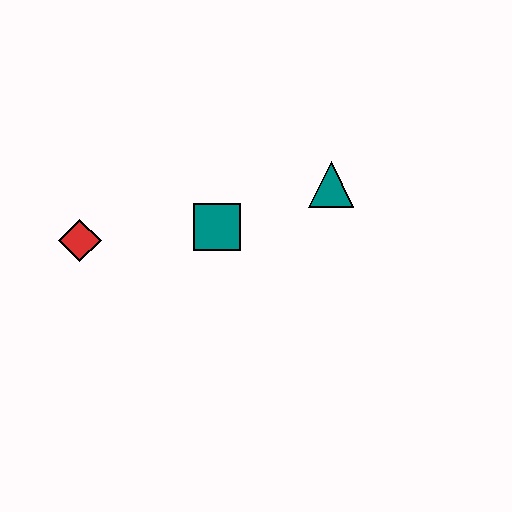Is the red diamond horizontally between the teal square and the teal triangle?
No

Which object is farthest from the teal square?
The red diamond is farthest from the teal square.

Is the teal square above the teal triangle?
No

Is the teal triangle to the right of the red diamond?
Yes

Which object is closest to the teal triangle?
The teal square is closest to the teal triangle.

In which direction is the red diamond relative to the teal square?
The red diamond is to the left of the teal square.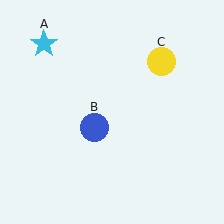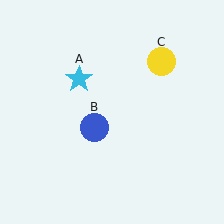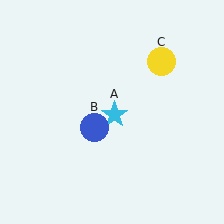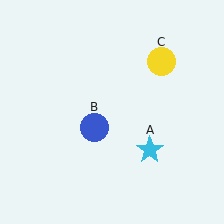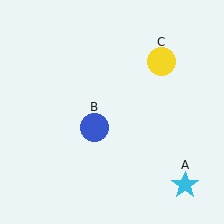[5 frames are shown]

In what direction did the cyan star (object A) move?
The cyan star (object A) moved down and to the right.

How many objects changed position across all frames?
1 object changed position: cyan star (object A).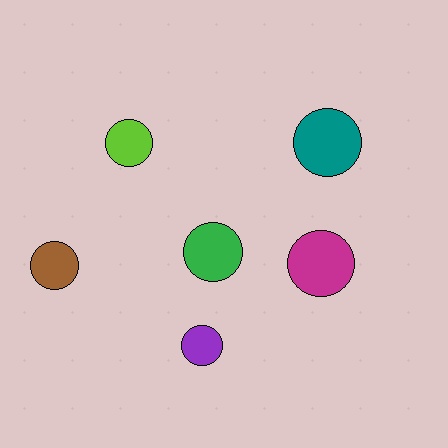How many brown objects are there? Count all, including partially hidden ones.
There is 1 brown object.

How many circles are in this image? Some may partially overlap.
There are 6 circles.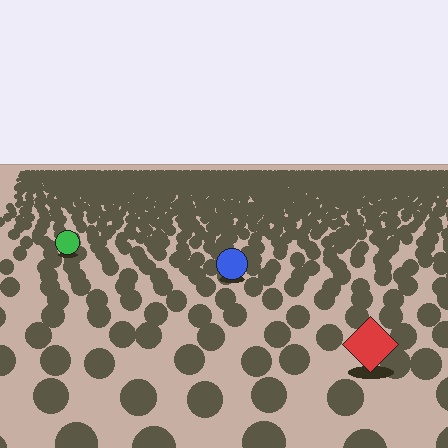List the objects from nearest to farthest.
From nearest to farthest: the red diamond, the blue circle, the green circle.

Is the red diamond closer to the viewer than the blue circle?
Yes. The red diamond is closer — you can tell from the texture gradient: the ground texture is coarser near it.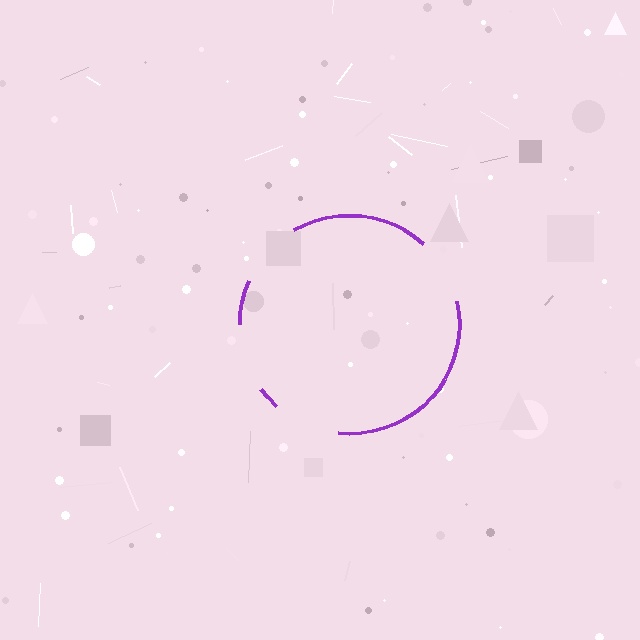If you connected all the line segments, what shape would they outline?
They would outline a circle.